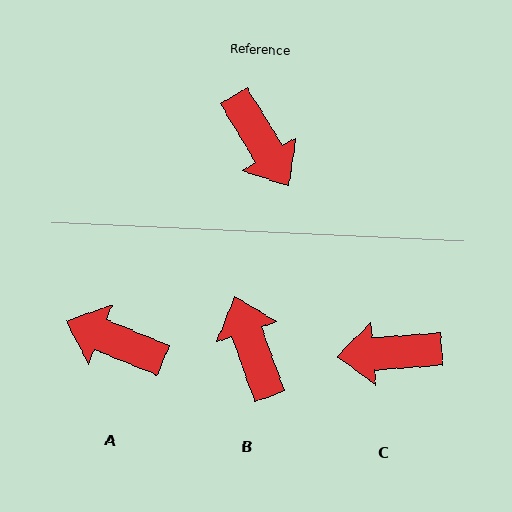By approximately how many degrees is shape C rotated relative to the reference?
Approximately 117 degrees clockwise.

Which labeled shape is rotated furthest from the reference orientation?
B, about 168 degrees away.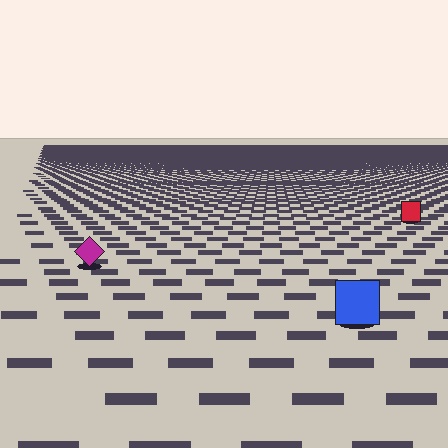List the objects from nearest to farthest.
From nearest to farthest: the blue square, the magenta diamond, the red square.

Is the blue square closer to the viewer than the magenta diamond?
Yes. The blue square is closer — you can tell from the texture gradient: the ground texture is coarser near it.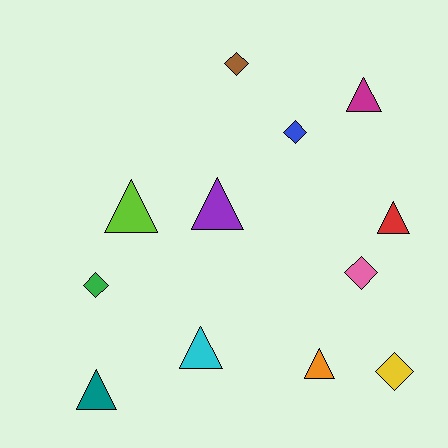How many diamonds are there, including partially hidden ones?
There are 5 diamonds.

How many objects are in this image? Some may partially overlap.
There are 12 objects.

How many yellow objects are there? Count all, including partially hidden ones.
There is 1 yellow object.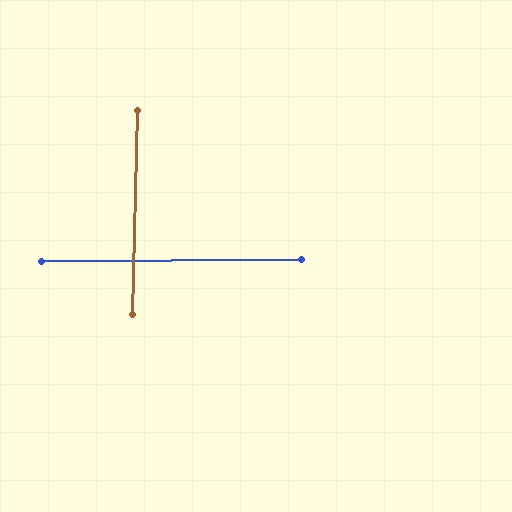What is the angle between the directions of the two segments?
Approximately 88 degrees.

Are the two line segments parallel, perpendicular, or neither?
Perpendicular — they meet at approximately 88°.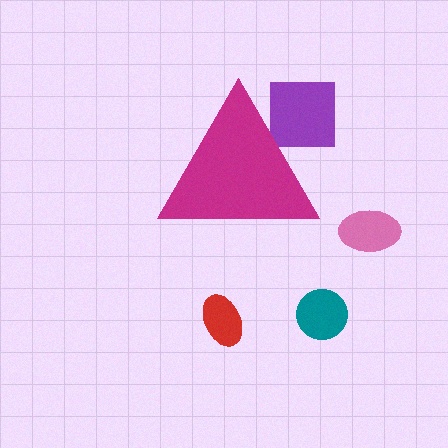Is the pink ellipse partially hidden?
No, the pink ellipse is fully visible.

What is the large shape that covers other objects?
A magenta triangle.